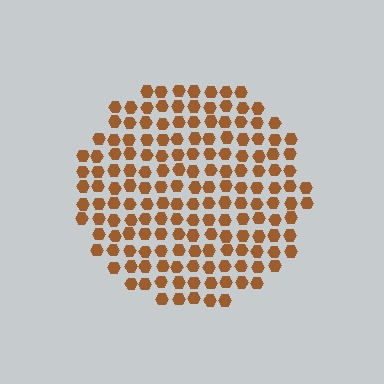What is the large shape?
The large shape is a circle.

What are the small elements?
The small elements are hexagons.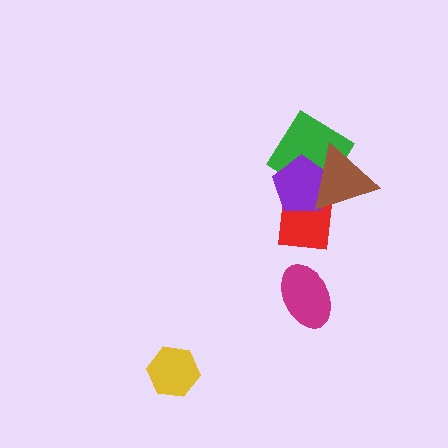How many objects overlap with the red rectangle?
3 objects overlap with the red rectangle.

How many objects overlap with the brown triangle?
3 objects overlap with the brown triangle.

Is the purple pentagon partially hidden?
Yes, it is partially covered by another shape.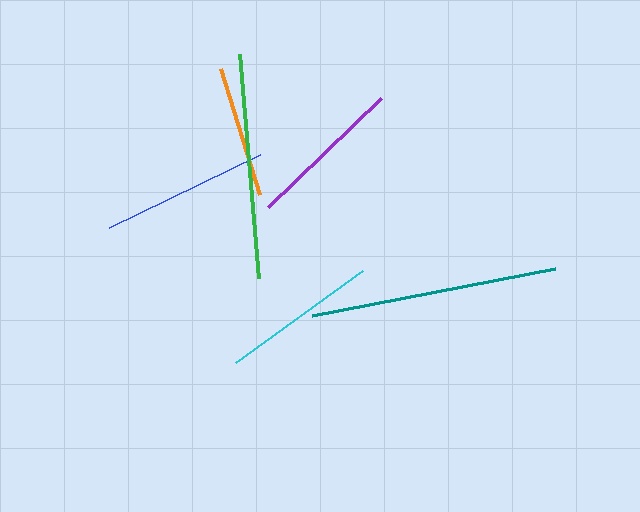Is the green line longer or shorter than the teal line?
The teal line is longer than the green line.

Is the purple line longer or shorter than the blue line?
The blue line is longer than the purple line.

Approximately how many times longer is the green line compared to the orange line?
The green line is approximately 1.7 times the length of the orange line.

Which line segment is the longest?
The teal line is the longest at approximately 248 pixels.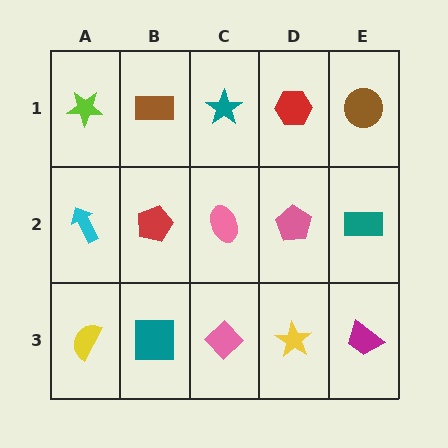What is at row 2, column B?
A red pentagon.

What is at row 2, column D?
A pink pentagon.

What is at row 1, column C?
A teal star.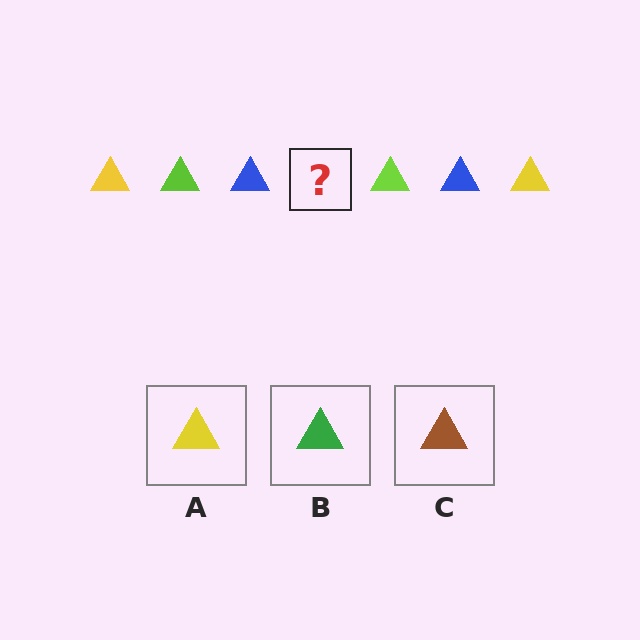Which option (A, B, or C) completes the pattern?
A.